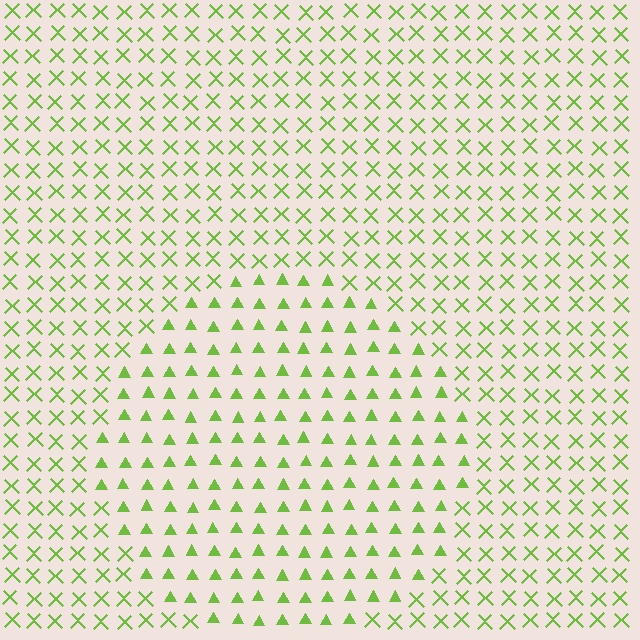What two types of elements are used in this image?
The image uses triangles inside the circle region and X marks outside it.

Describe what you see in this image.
The image is filled with small lime elements arranged in a uniform grid. A circle-shaped region contains triangles, while the surrounding area contains X marks. The boundary is defined purely by the change in element shape.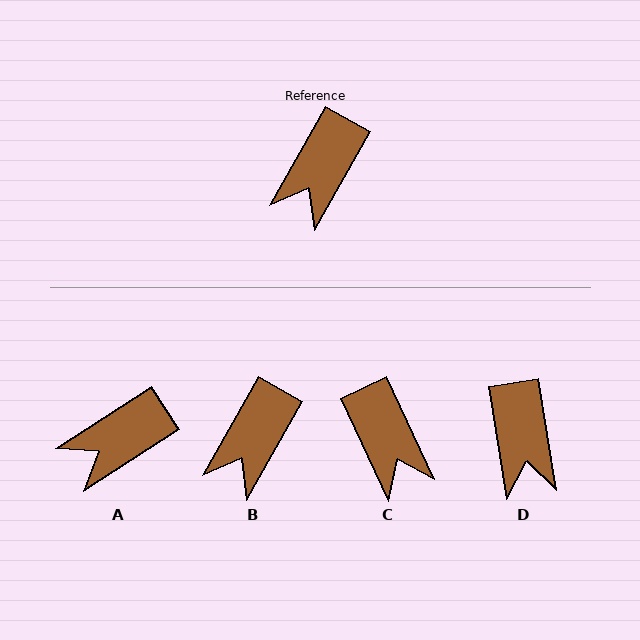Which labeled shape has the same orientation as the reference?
B.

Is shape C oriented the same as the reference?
No, it is off by about 55 degrees.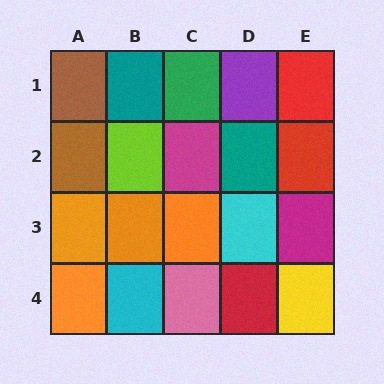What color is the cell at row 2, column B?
Lime.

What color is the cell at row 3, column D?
Cyan.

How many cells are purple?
1 cell is purple.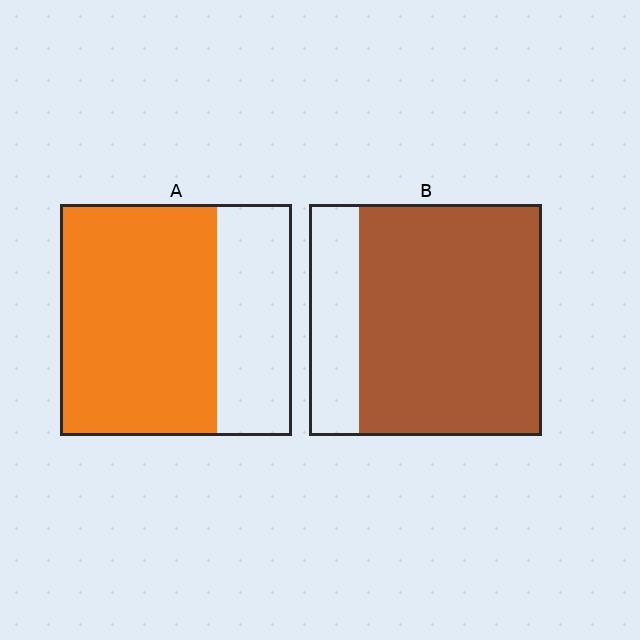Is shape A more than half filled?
Yes.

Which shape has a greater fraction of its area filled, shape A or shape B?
Shape B.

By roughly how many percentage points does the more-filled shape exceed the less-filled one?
By roughly 10 percentage points (B over A).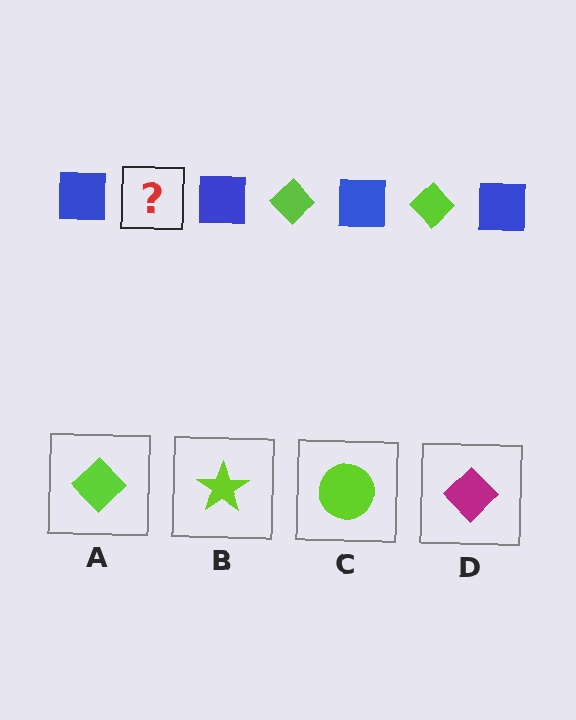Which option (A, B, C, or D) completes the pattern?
A.